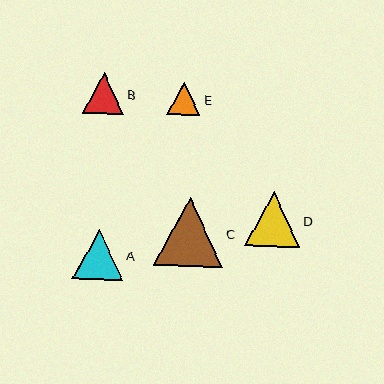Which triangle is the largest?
Triangle C is the largest with a size of approximately 69 pixels.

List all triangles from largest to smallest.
From largest to smallest: C, D, A, B, E.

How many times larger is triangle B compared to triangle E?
Triangle B is approximately 1.3 times the size of triangle E.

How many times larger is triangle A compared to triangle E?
Triangle A is approximately 1.5 times the size of triangle E.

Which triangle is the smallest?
Triangle E is the smallest with a size of approximately 33 pixels.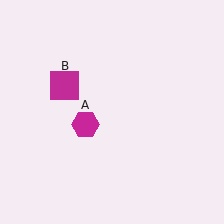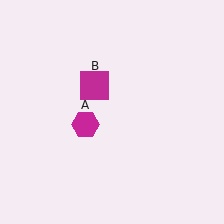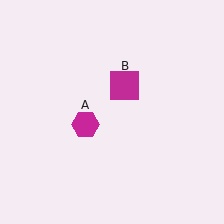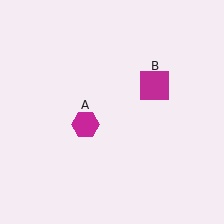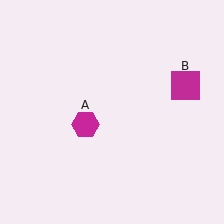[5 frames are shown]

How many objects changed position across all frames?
1 object changed position: magenta square (object B).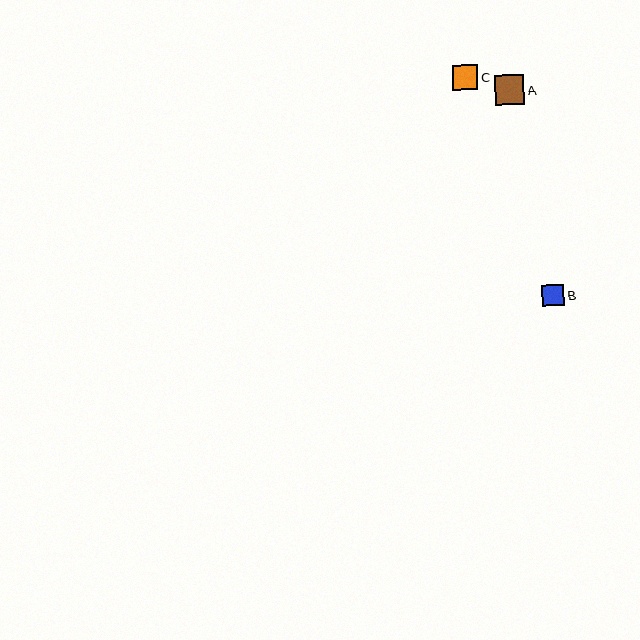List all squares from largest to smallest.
From largest to smallest: A, C, B.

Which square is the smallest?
Square B is the smallest with a size of approximately 22 pixels.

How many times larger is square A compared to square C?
Square A is approximately 1.2 times the size of square C.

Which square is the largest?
Square A is the largest with a size of approximately 30 pixels.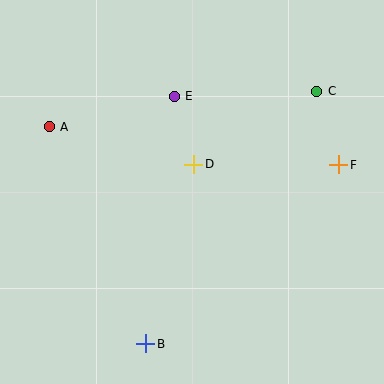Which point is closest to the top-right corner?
Point C is closest to the top-right corner.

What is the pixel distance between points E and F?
The distance between E and F is 178 pixels.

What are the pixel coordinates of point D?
Point D is at (194, 164).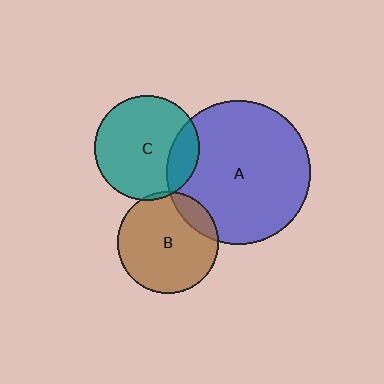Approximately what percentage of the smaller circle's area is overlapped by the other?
Approximately 20%.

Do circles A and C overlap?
Yes.